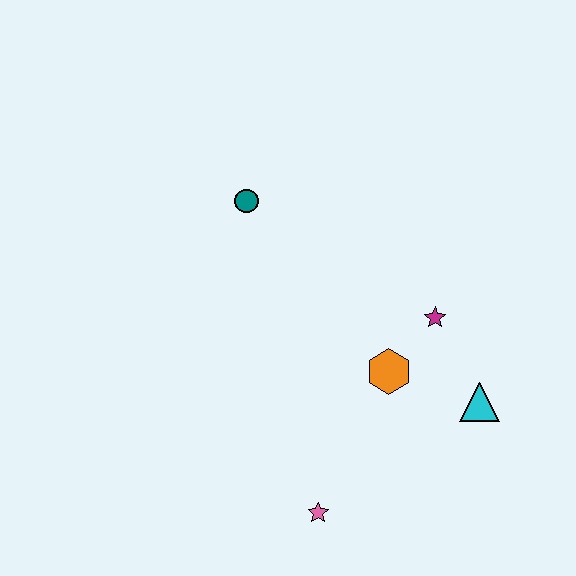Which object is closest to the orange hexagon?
The magenta star is closest to the orange hexagon.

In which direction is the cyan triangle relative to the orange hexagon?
The cyan triangle is to the right of the orange hexagon.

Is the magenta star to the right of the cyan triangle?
No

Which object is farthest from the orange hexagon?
The teal circle is farthest from the orange hexagon.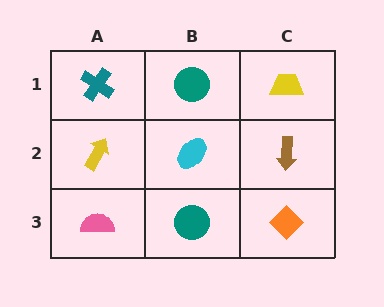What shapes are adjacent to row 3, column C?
A brown arrow (row 2, column C), a teal circle (row 3, column B).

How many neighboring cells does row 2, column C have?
3.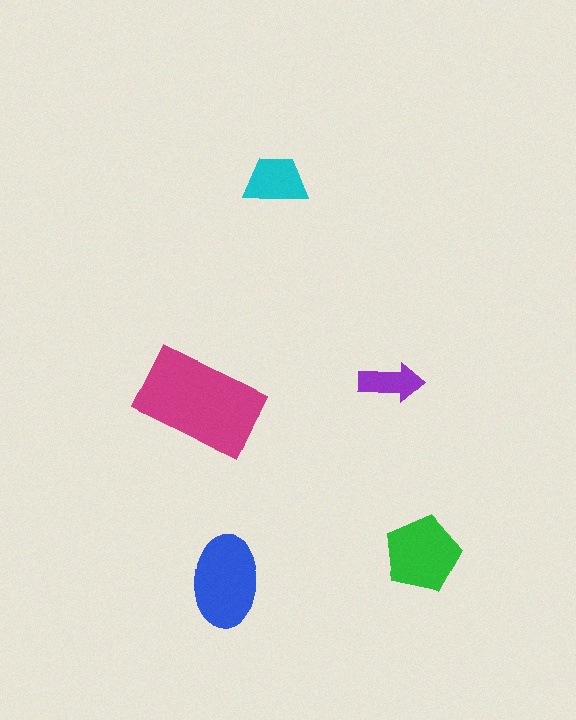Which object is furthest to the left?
The magenta rectangle is leftmost.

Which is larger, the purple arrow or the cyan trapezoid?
The cyan trapezoid.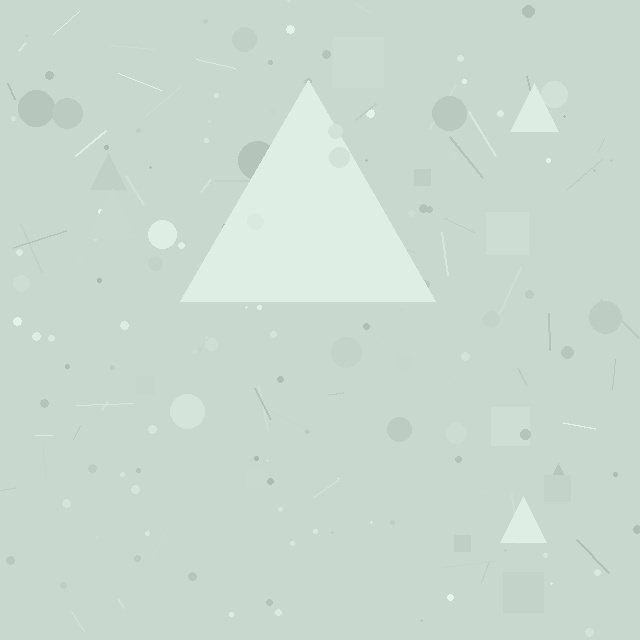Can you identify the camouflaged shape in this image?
The camouflaged shape is a triangle.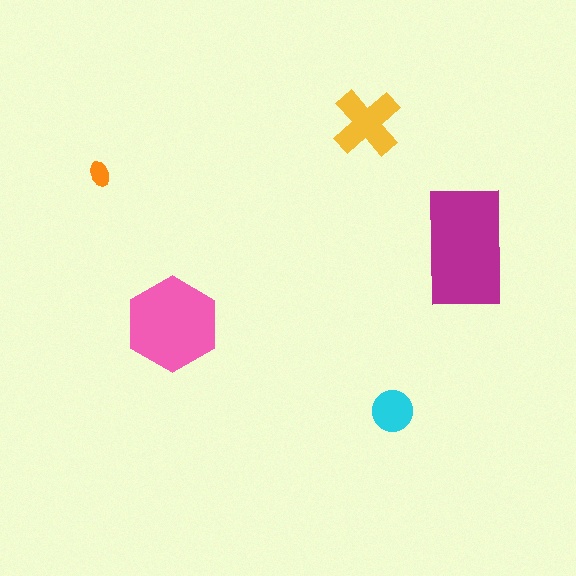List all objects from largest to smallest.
The magenta rectangle, the pink hexagon, the yellow cross, the cyan circle, the orange ellipse.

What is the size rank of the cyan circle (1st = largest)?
4th.